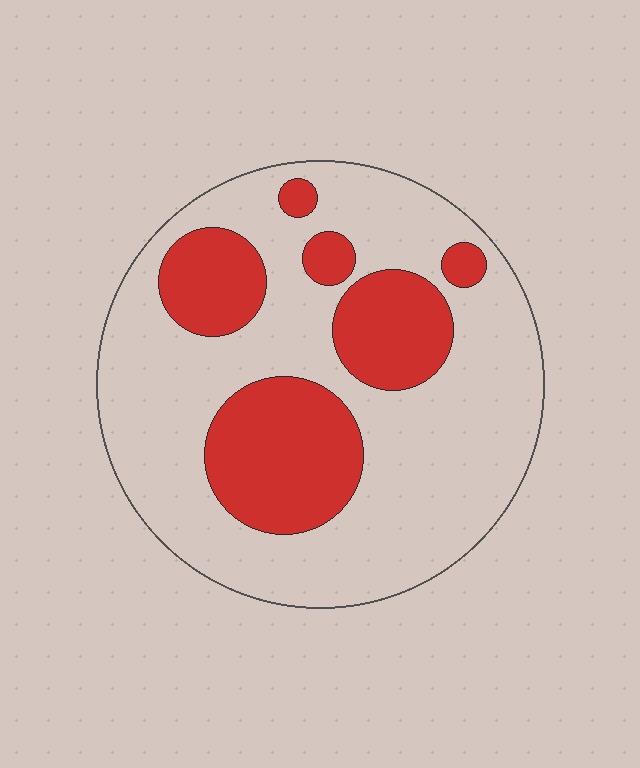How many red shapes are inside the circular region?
6.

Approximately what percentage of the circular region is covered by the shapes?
Approximately 30%.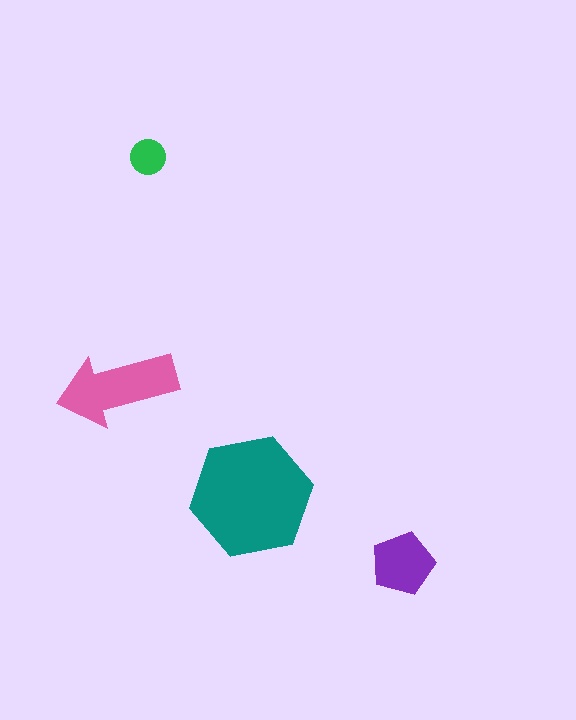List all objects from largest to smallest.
The teal hexagon, the pink arrow, the purple pentagon, the green circle.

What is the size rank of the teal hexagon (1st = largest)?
1st.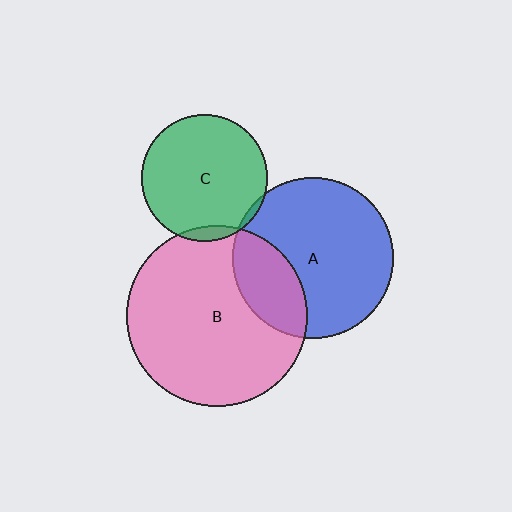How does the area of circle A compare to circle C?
Approximately 1.6 times.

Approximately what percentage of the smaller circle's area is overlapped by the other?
Approximately 5%.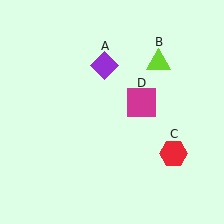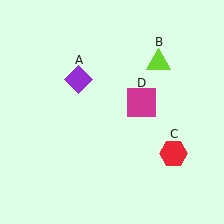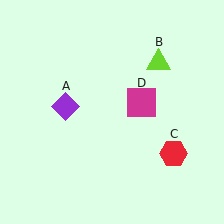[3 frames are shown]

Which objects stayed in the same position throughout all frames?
Lime triangle (object B) and red hexagon (object C) and magenta square (object D) remained stationary.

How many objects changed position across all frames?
1 object changed position: purple diamond (object A).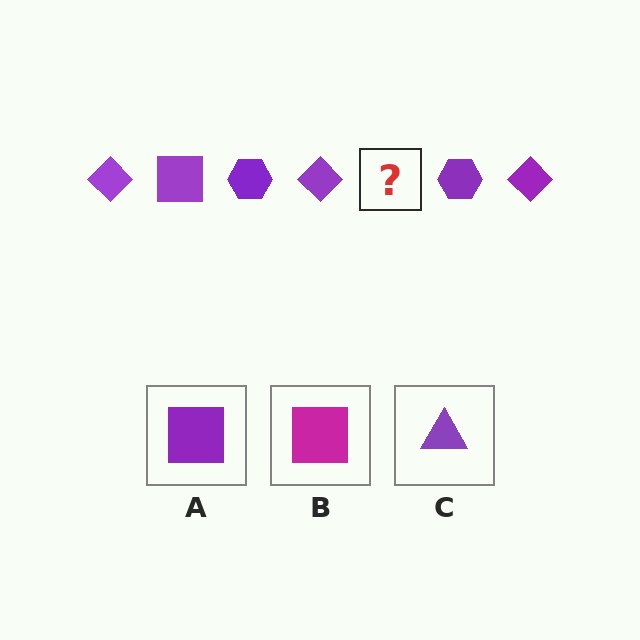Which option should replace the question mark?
Option A.